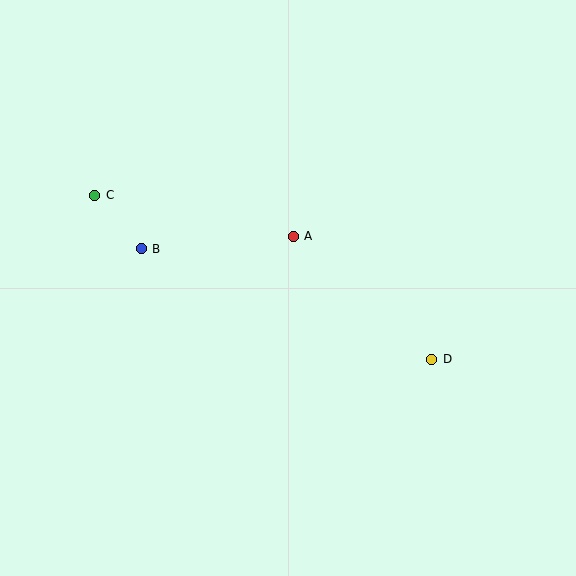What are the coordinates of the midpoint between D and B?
The midpoint between D and B is at (286, 304).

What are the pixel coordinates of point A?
Point A is at (293, 236).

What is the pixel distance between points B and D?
The distance between B and D is 310 pixels.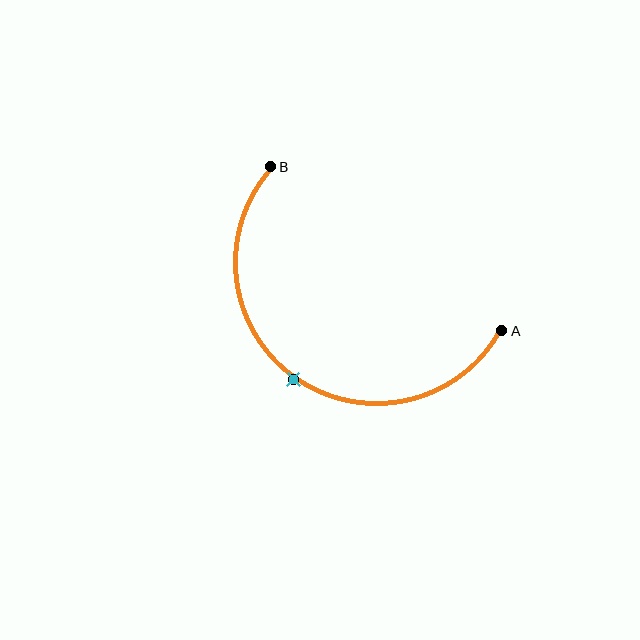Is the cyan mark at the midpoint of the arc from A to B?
Yes. The cyan mark lies on the arc at equal arc-length from both A and B — it is the arc midpoint.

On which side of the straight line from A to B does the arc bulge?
The arc bulges below and to the left of the straight line connecting A and B.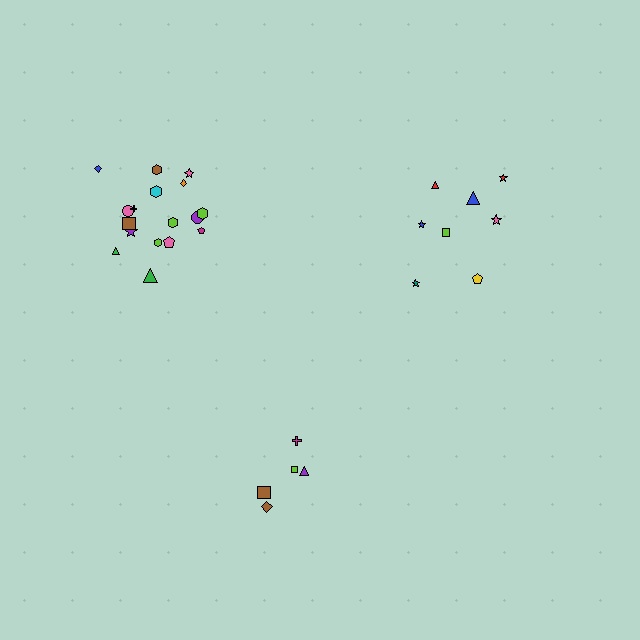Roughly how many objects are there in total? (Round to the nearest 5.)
Roughly 30 objects in total.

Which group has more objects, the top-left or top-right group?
The top-left group.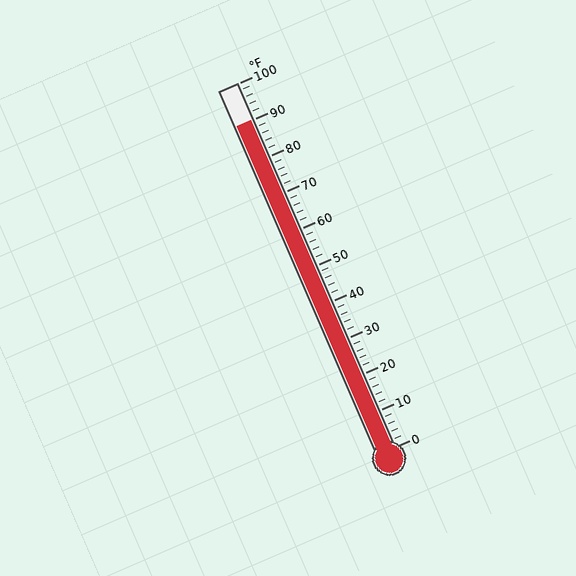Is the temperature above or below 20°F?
The temperature is above 20°F.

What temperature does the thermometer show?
The thermometer shows approximately 90°F.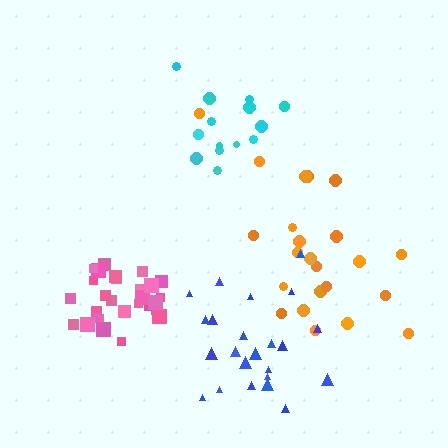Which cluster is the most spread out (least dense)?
Orange.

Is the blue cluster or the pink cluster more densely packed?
Pink.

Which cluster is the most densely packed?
Pink.